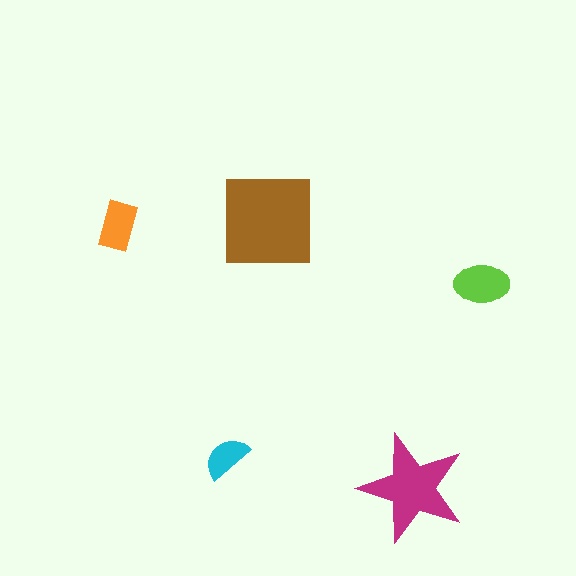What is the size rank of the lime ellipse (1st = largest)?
3rd.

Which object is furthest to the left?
The orange rectangle is leftmost.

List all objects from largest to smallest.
The brown square, the magenta star, the lime ellipse, the orange rectangle, the cyan semicircle.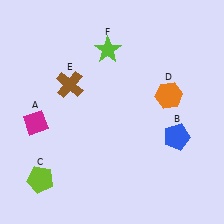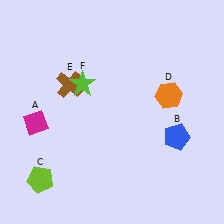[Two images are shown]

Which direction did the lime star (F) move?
The lime star (F) moved down.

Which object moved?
The lime star (F) moved down.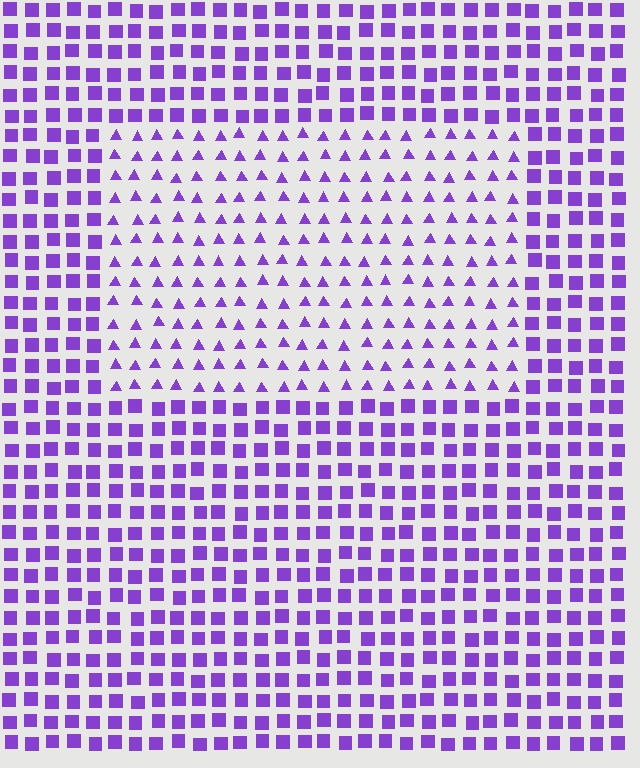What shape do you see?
I see a rectangle.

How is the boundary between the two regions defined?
The boundary is defined by a change in element shape: triangles inside vs. squares outside. All elements share the same color and spacing.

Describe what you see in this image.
The image is filled with small purple elements arranged in a uniform grid. A rectangle-shaped region contains triangles, while the surrounding area contains squares. The boundary is defined purely by the change in element shape.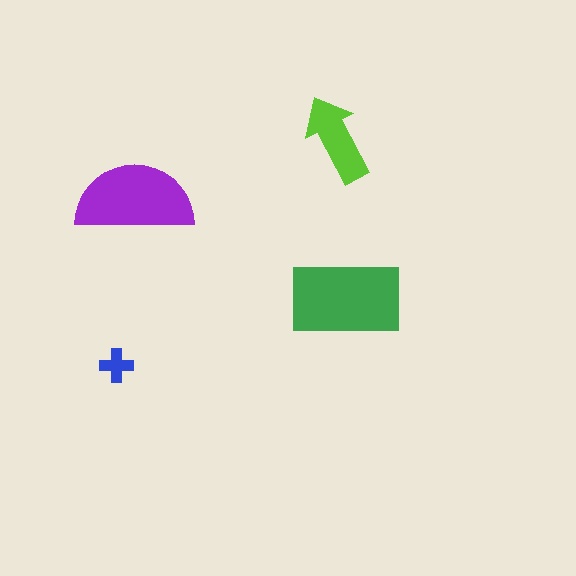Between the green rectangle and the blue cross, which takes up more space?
The green rectangle.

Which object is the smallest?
The blue cross.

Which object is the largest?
The green rectangle.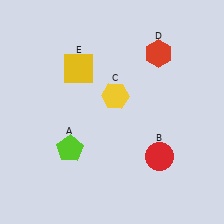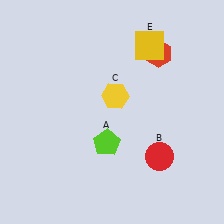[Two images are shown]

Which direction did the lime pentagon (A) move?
The lime pentagon (A) moved right.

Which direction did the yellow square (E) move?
The yellow square (E) moved right.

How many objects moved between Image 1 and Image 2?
2 objects moved between the two images.